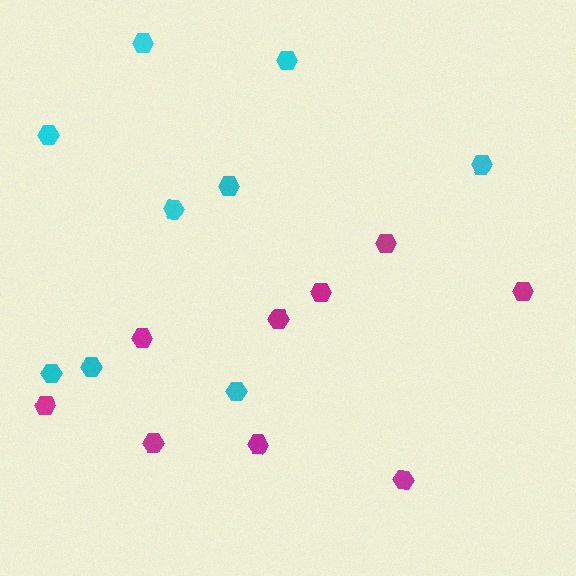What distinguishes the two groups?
There are 2 groups: one group of cyan hexagons (9) and one group of magenta hexagons (9).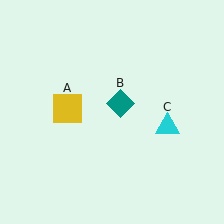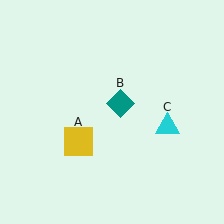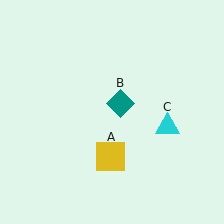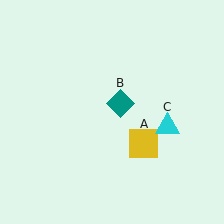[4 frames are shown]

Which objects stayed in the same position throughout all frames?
Teal diamond (object B) and cyan triangle (object C) remained stationary.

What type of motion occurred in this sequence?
The yellow square (object A) rotated counterclockwise around the center of the scene.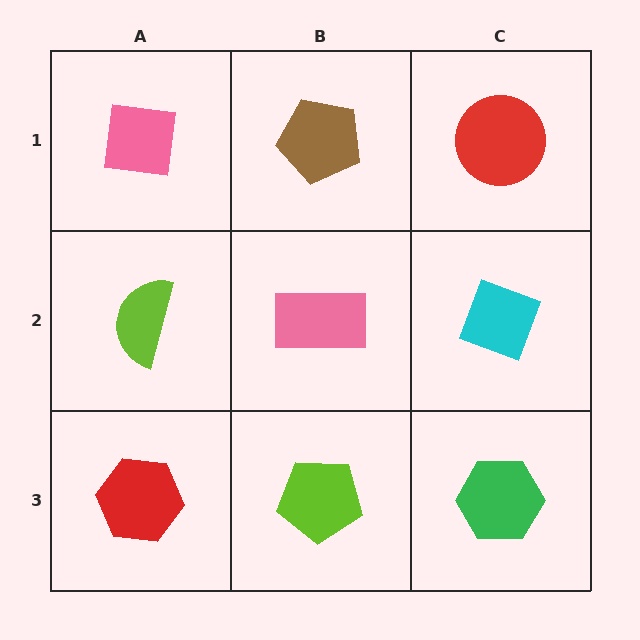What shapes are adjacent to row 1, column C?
A cyan diamond (row 2, column C), a brown pentagon (row 1, column B).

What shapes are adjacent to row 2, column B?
A brown pentagon (row 1, column B), a lime pentagon (row 3, column B), a lime semicircle (row 2, column A), a cyan diamond (row 2, column C).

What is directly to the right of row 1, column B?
A red circle.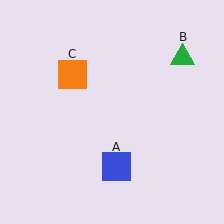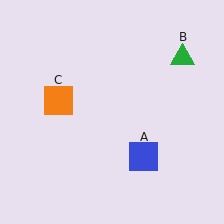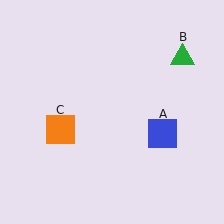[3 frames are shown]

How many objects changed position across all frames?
2 objects changed position: blue square (object A), orange square (object C).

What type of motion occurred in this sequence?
The blue square (object A), orange square (object C) rotated counterclockwise around the center of the scene.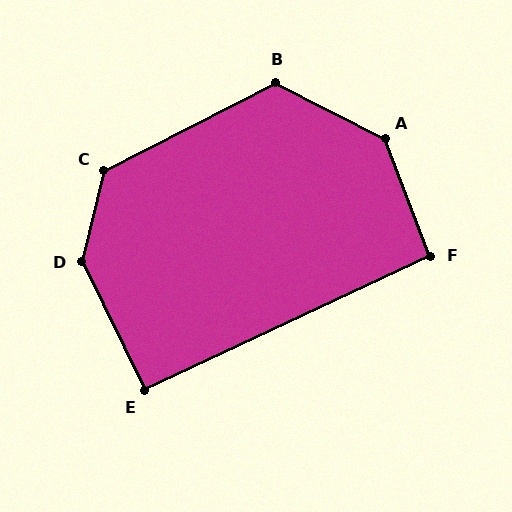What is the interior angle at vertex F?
Approximately 94 degrees (approximately right).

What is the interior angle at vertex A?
Approximately 138 degrees (obtuse).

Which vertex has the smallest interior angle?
E, at approximately 91 degrees.